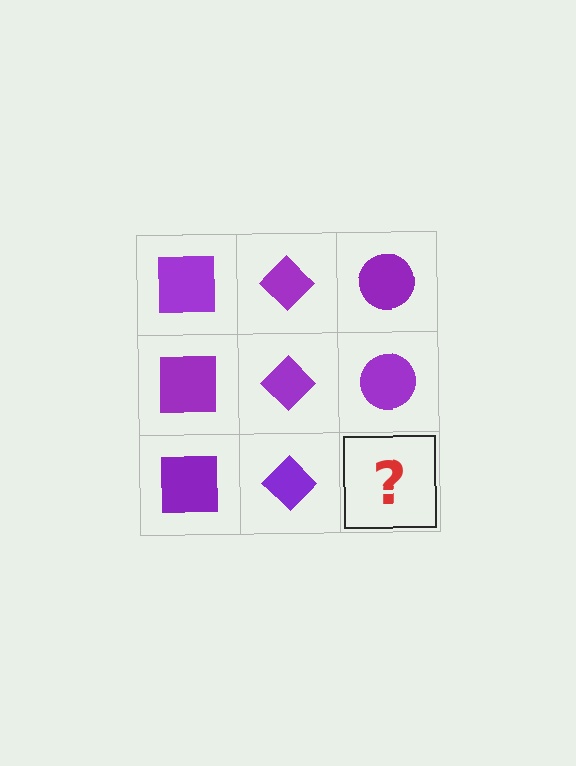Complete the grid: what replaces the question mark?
The question mark should be replaced with a purple circle.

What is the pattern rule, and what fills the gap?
The rule is that each column has a consistent shape. The gap should be filled with a purple circle.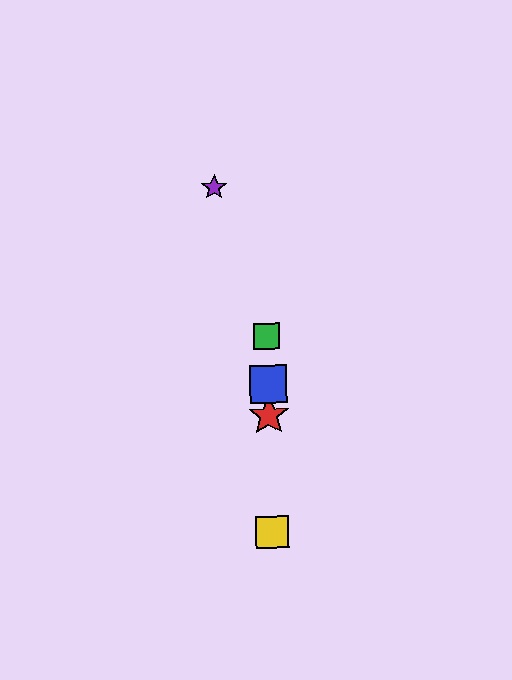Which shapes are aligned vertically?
The red star, the blue square, the green square, the yellow square are aligned vertically.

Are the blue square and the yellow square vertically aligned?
Yes, both are at x≈268.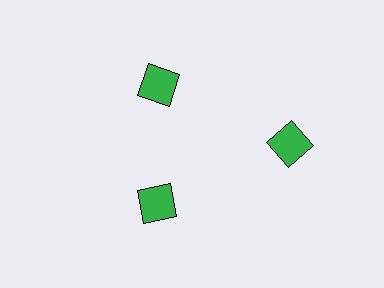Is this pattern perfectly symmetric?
No. The 3 green diamonds are arranged in a ring, but one element near the 3 o'clock position is pushed outward from the center, breaking the 3-fold rotational symmetry.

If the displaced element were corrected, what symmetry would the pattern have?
It would have 3-fold rotational symmetry — the pattern would map onto itself every 120 degrees.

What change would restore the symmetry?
The symmetry would be restored by moving it inward, back onto the ring so that all 3 diamonds sit at equal angles and equal distance from the center.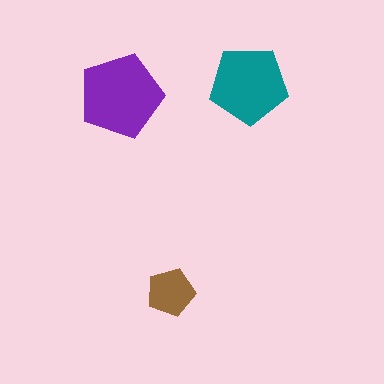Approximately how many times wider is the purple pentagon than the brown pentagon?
About 1.5 times wider.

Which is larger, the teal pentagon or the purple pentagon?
The purple one.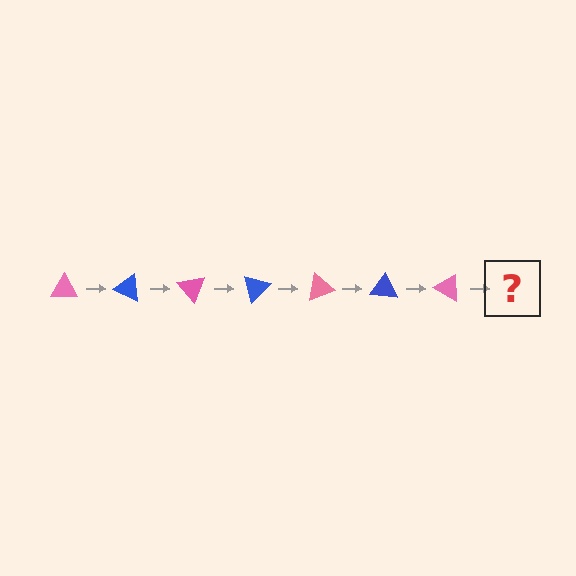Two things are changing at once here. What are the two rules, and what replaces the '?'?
The two rules are that it rotates 25 degrees each step and the color cycles through pink and blue. The '?' should be a blue triangle, rotated 175 degrees from the start.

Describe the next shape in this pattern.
It should be a blue triangle, rotated 175 degrees from the start.